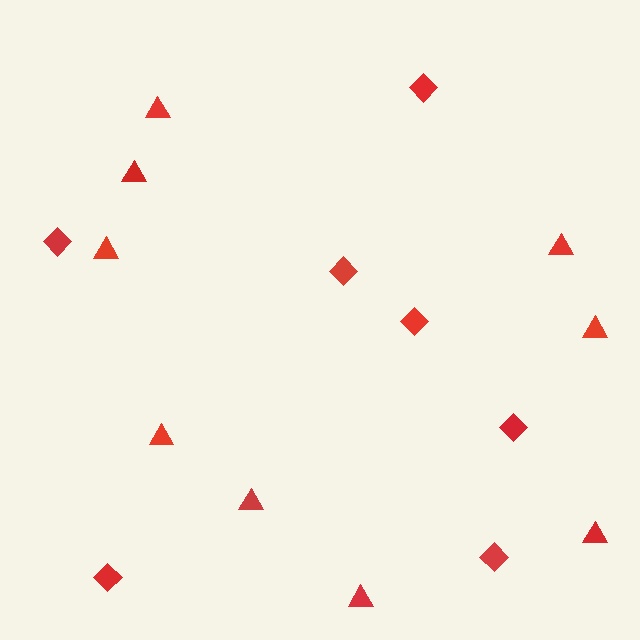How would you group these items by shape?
There are 2 groups: one group of diamonds (7) and one group of triangles (9).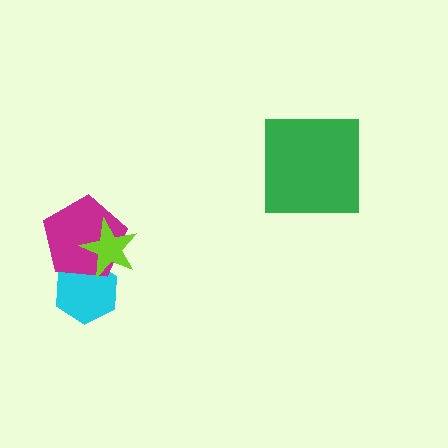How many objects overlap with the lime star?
2 objects overlap with the lime star.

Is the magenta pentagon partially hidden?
Yes, it is partially covered by another shape.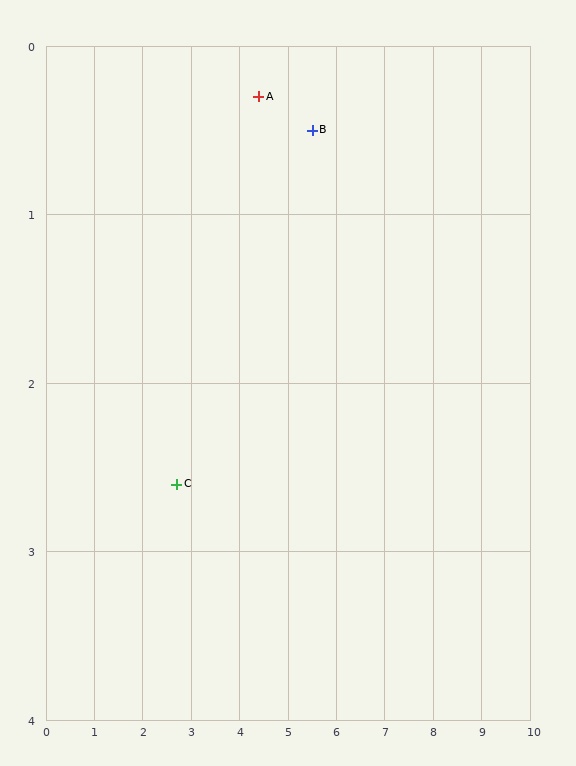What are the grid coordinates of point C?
Point C is at approximately (2.7, 2.6).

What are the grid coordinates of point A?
Point A is at approximately (4.4, 0.3).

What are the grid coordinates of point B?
Point B is at approximately (5.5, 0.5).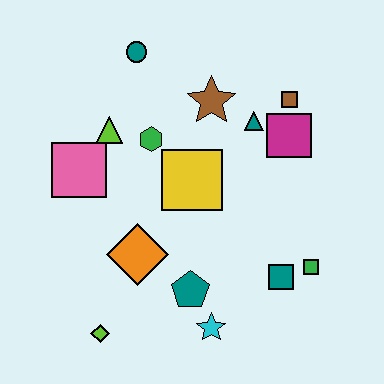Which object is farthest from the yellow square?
The lime diamond is farthest from the yellow square.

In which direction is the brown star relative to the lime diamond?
The brown star is above the lime diamond.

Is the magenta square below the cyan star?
No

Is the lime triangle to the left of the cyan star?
Yes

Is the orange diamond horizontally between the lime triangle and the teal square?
Yes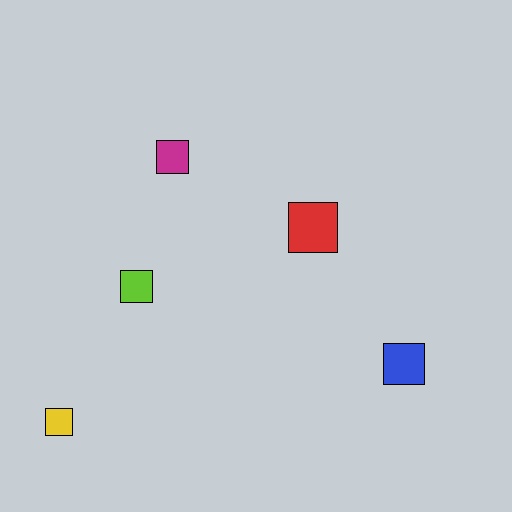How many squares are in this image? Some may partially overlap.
There are 5 squares.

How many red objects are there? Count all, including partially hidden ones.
There is 1 red object.